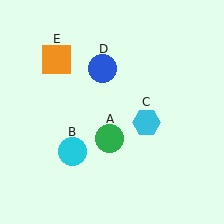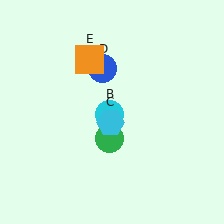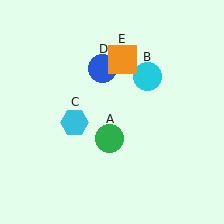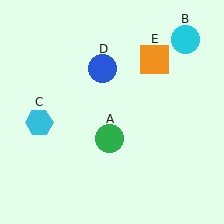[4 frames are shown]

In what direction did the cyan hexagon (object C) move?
The cyan hexagon (object C) moved left.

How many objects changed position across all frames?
3 objects changed position: cyan circle (object B), cyan hexagon (object C), orange square (object E).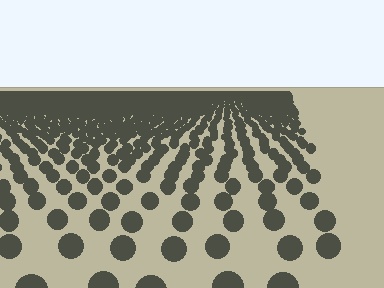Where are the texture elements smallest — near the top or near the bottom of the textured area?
Near the top.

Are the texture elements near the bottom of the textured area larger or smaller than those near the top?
Larger. Near the bottom, elements are closer to the viewer and appear at a bigger on-screen size.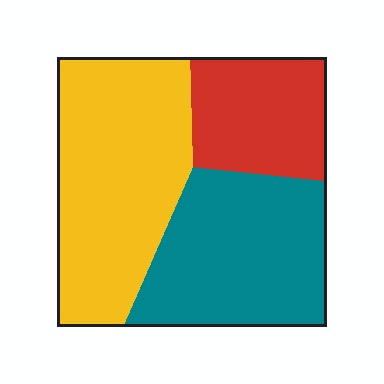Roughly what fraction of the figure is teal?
Teal covers around 35% of the figure.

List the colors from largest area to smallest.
From largest to smallest: yellow, teal, red.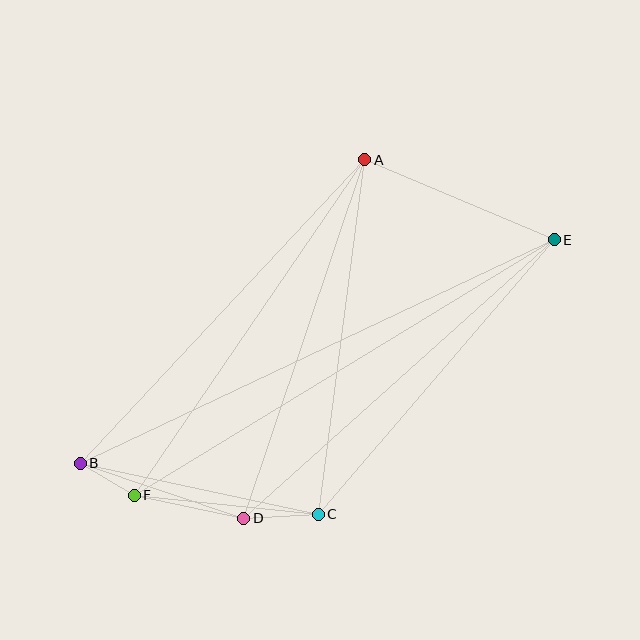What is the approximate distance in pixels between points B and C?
The distance between B and C is approximately 243 pixels.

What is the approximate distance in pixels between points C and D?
The distance between C and D is approximately 74 pixels.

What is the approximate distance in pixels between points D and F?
The distance between D and F is approximately 112 pixels.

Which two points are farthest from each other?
Points B and E are farthest from each other.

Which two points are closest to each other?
Points B and F are closest to each other.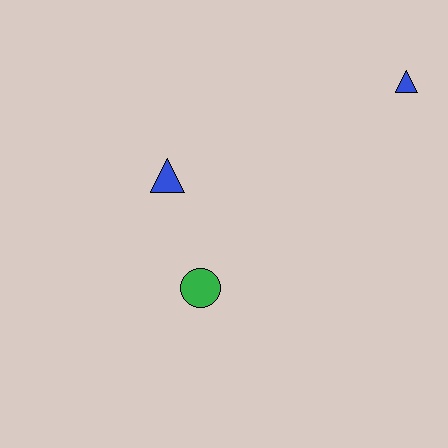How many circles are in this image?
There is 1 circle.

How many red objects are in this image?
There are no red objects.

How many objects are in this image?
There are 3 objects.